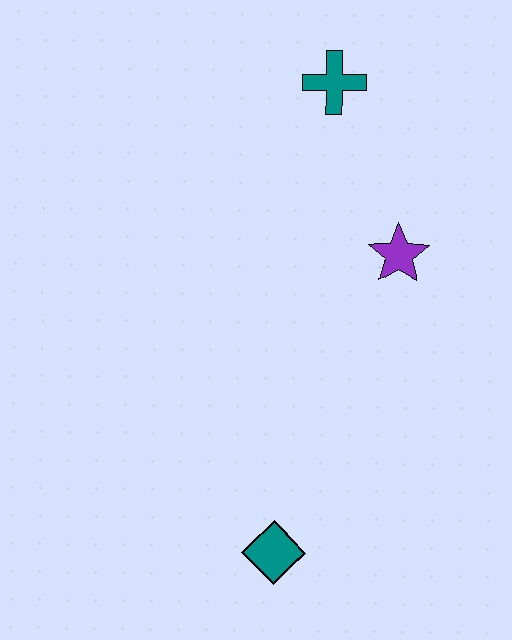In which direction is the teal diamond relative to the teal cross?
The teal diamond is below the teal cross.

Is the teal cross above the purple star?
Yes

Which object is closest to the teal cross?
The purple star is closest to the teal cross.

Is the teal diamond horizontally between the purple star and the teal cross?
No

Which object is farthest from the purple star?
The teal diamond is farthest from the purple star.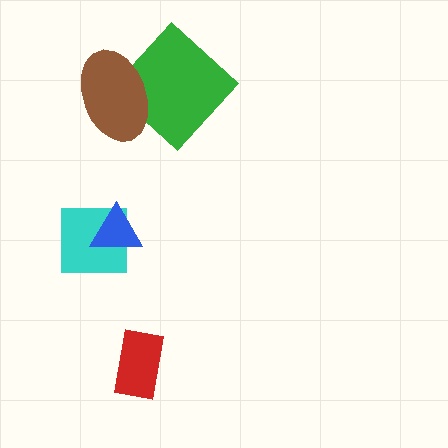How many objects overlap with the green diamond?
1 object overlaps with the green diamond.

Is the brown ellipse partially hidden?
No, no other shape covers it.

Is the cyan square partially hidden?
Yes, it is partially covered by another shape.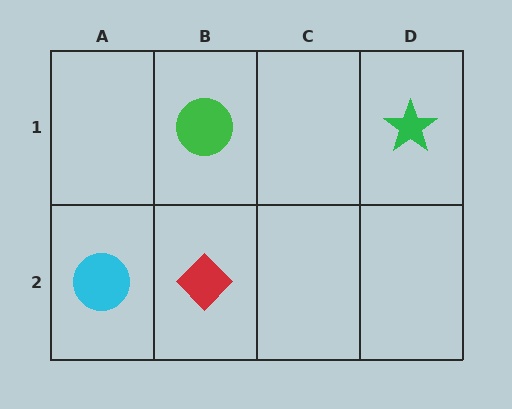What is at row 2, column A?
A cyan circle.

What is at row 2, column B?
A red diamond.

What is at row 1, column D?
A green star.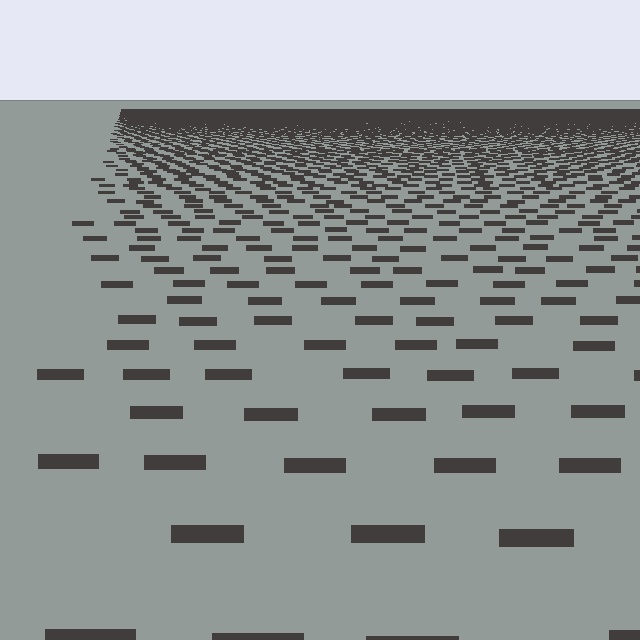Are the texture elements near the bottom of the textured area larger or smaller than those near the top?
Larger. Near the bottom, elements are closer to the viewer and appear at a bigger on-screen size.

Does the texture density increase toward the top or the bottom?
Density increases toward the top.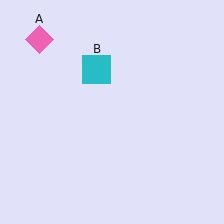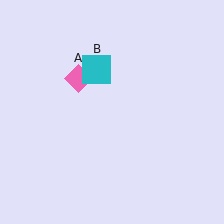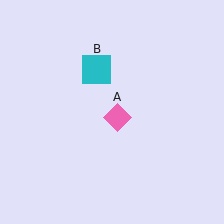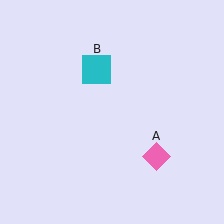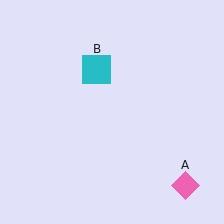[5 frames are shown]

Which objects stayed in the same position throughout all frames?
Cyan square (object B) remained stationary.